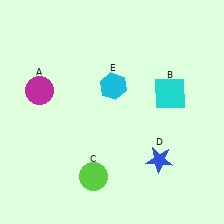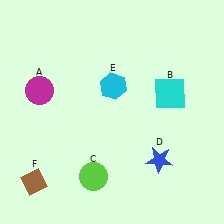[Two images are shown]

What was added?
A brown diamond (F) was added in Image 2.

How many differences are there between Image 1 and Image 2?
There is 1 difference between the two images.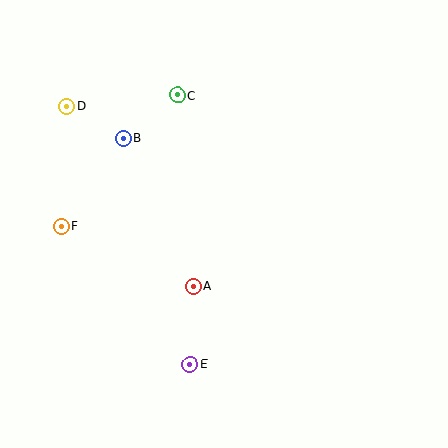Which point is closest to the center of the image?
Point A at (194, 286) is closest to the center.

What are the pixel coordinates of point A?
Point A is at (194, 286).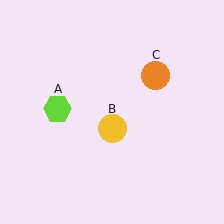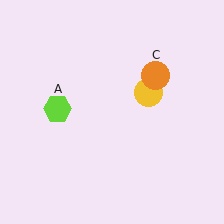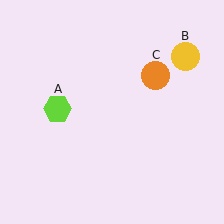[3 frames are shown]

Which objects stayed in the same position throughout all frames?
Lime hexagon (object A) and orange circle (object C) remained stationary.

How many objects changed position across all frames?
1 object changed position: yellow circle (object B).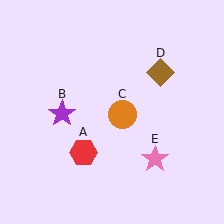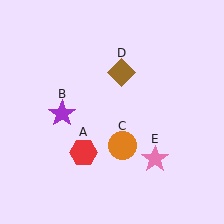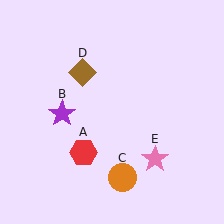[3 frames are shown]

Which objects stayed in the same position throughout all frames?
Red hexagon (object A) and purple star (object B) and pink star (object E) remained stationary.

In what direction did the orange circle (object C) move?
The orange circle (object C) moved down.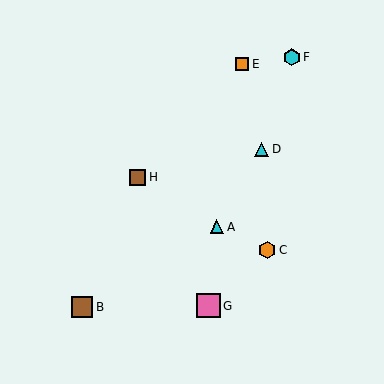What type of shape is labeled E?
Shape E is an orange square.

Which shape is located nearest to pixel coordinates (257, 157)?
The cyan triangle (labeled D) at (262, 149) is nearest to that location.